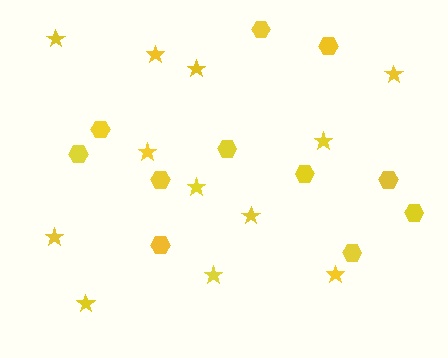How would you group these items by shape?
There are 2 groups: one group of hexagons (11) and one group of stars (12).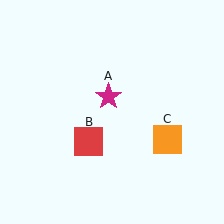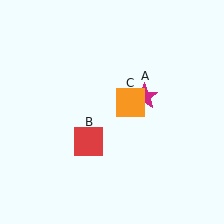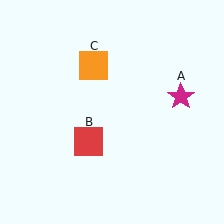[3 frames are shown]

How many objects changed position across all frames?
2 objects changed position: magenta star (object A), orange square (object C).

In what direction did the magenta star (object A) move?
The magenta star (object A) moved right.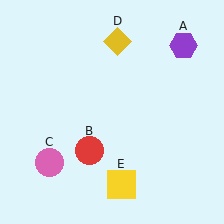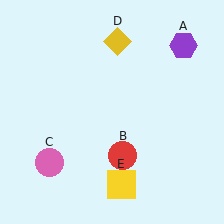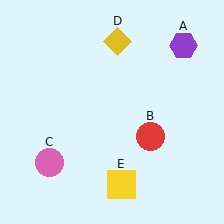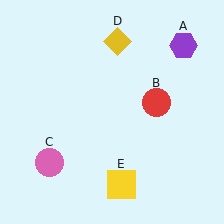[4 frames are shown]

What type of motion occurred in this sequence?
The red circle (object B) rotated counterclockwise around the center of the scene.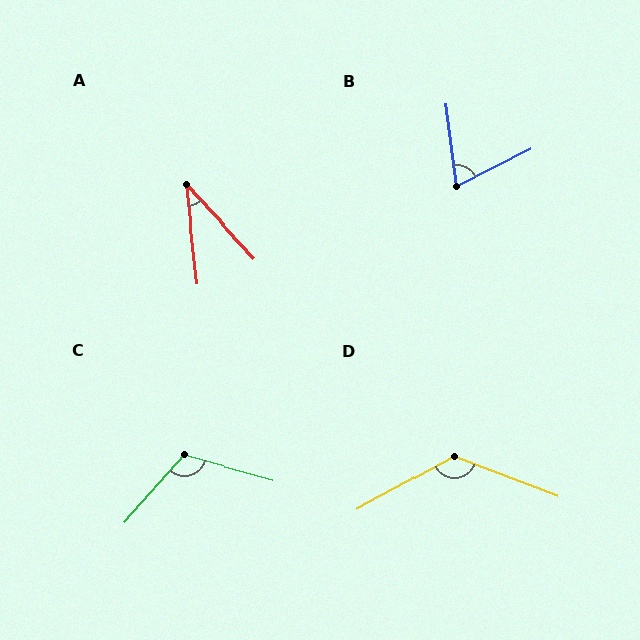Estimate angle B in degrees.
Approximately 71 degrees.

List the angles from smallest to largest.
A (36°), B (71°), C (116°), D (130°).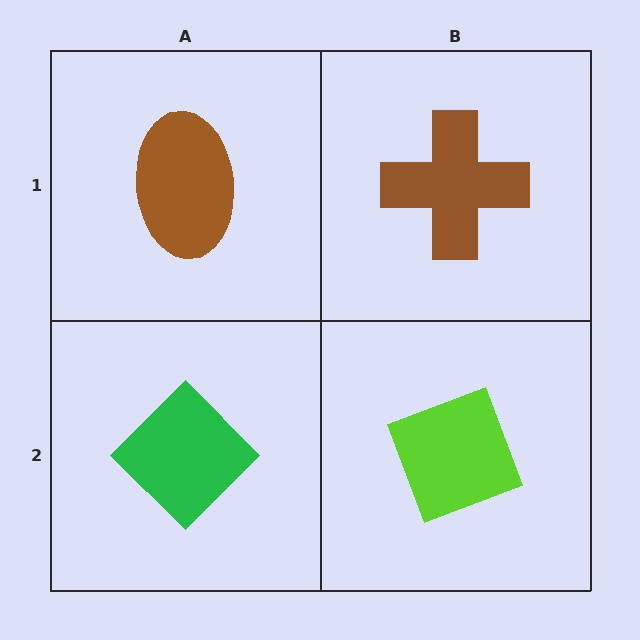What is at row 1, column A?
A brown ellipse.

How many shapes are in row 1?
2 shapes.